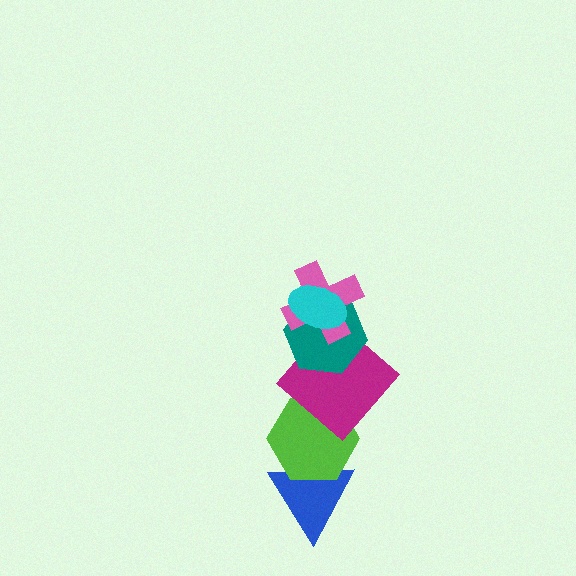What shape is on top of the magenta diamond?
The teal hexagon is on top of the magenta diamond.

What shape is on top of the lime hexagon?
The magenta diamond is on top of the lime hexagon.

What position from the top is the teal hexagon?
The teal hexagon is 3rd from the top.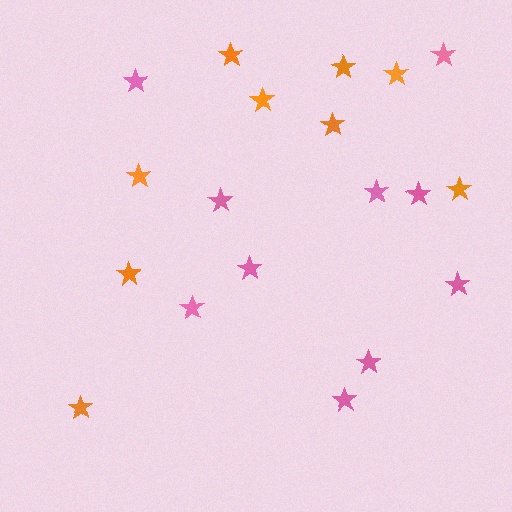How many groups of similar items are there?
There are 2 groups: one group of orange stars (9) and one group of pink stars (10).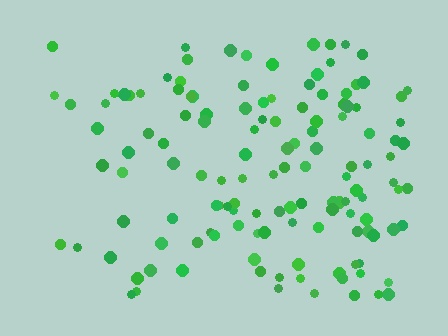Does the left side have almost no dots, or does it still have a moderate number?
Still a moderate number, just noticeably fewer than the right.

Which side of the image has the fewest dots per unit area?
The left.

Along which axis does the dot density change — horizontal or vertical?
Horizontal.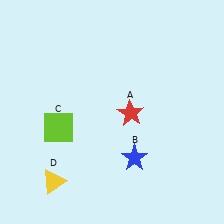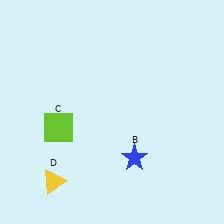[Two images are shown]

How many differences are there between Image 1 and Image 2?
There is 1 difference between the two images.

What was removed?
The red star (A) was removed in Image 2.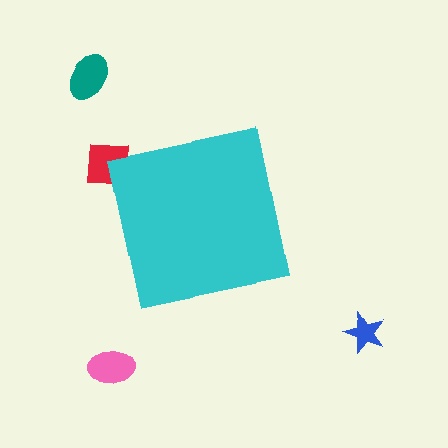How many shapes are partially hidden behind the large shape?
1 shape is partially hidden.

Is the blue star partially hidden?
No, the blue star is fully visible.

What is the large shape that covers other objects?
A cyan square.